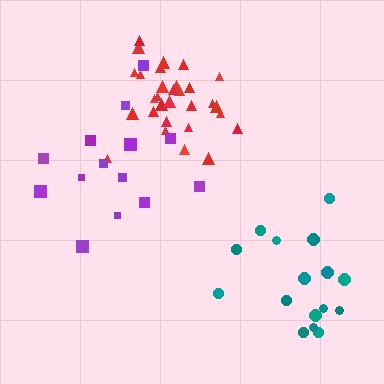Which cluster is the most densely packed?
Red.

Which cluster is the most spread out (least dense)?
Purple.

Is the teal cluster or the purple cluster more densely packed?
Teal.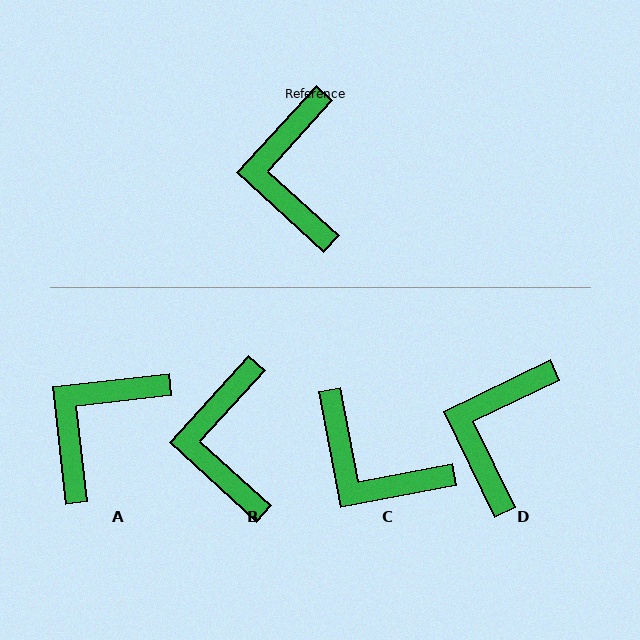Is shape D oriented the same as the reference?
No, it is off by about 22 degrees.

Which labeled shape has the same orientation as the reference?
B.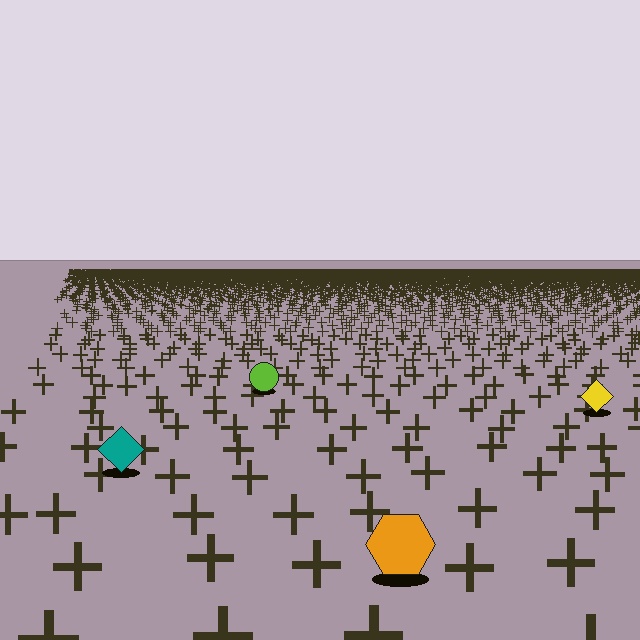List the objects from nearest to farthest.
From nearest to farthest: the orange hexagon, the teal diamond, the yellow diamond, the lime circle.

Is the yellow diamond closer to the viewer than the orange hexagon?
No. The orange hexagon is closer — you can tell from the texture gradient: the ground texture is coarser near it.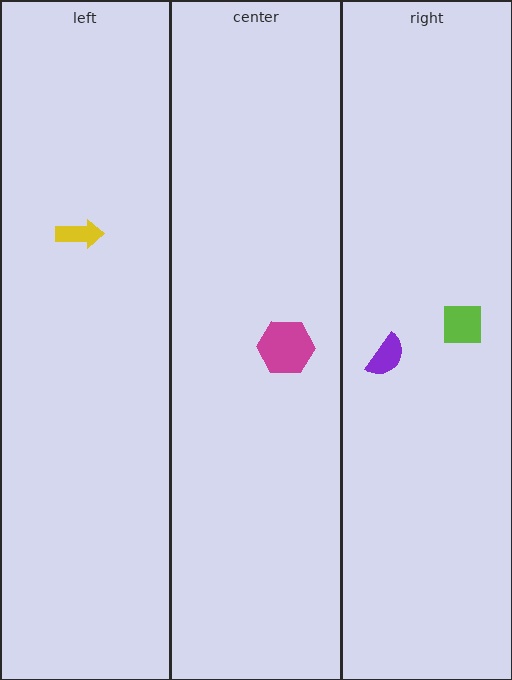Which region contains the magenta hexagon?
The center region.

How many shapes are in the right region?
2.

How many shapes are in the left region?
1.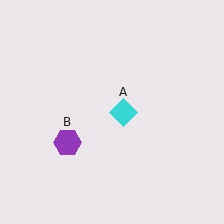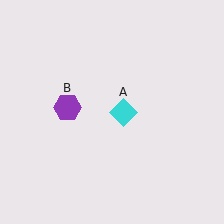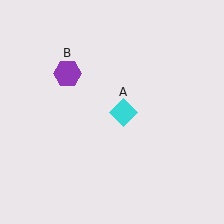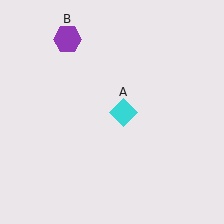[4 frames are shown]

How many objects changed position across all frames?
1 object changed position: purple hexagon (object B).